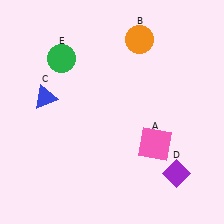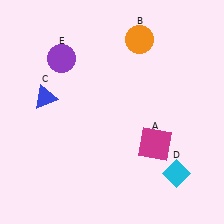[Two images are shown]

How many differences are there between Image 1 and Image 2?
There are 3 differences between the two images.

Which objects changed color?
A changed from pink to magenta. D changed from purple to cyan. E changed from green to purple.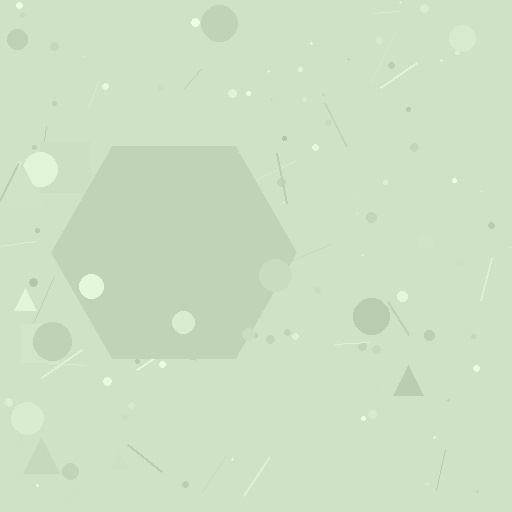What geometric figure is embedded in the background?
A hexagon is embedded in the background.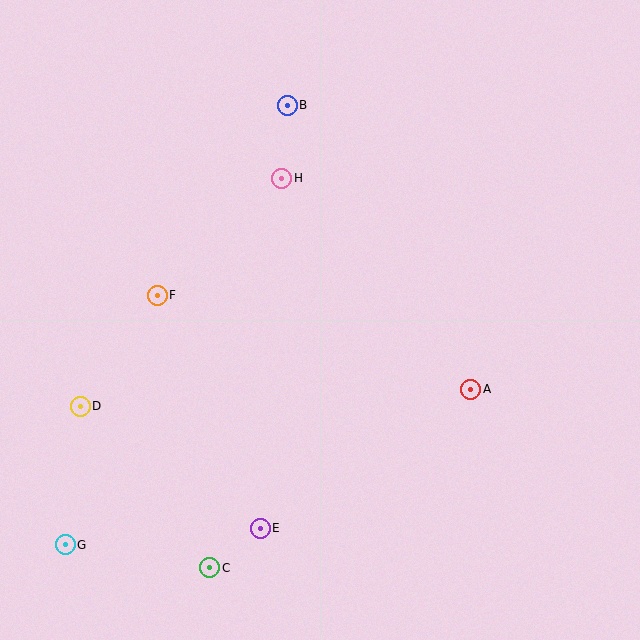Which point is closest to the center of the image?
Point H at (282, 178) is closest to the center.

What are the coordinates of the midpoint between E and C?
The midpoint between E and C is at (235, 548).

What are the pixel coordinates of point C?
Point C is at (210, 568).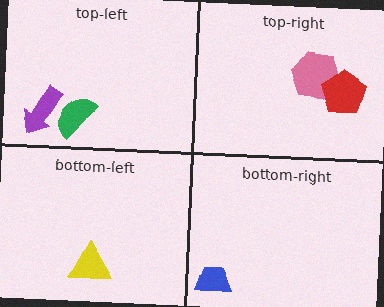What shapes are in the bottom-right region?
The blue trapezoid.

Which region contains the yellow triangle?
The bottom-left region.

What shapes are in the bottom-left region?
The yellow triangle.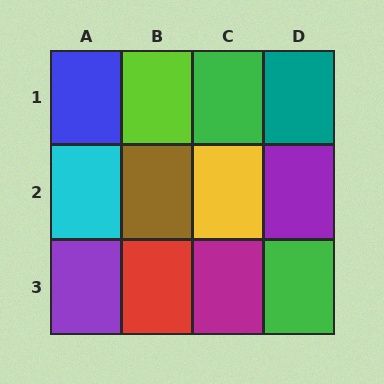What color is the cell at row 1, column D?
Teal.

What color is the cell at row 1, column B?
Lime.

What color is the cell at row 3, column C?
Magenta.